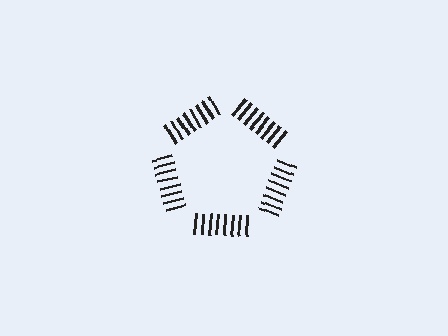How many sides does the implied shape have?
5 sides — the line-ends trace a pentagon.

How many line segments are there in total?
40 — 8 along each of the 5 edges.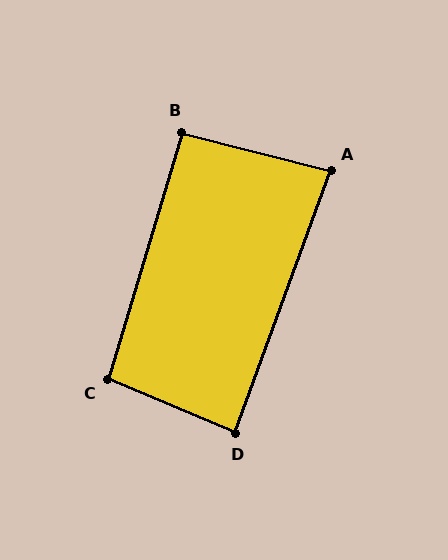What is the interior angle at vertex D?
Approximately 88 degrees (approximately right).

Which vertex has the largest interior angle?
C, at approximately 96 degrees.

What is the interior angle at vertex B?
Approximately 92 degrees (approximately right).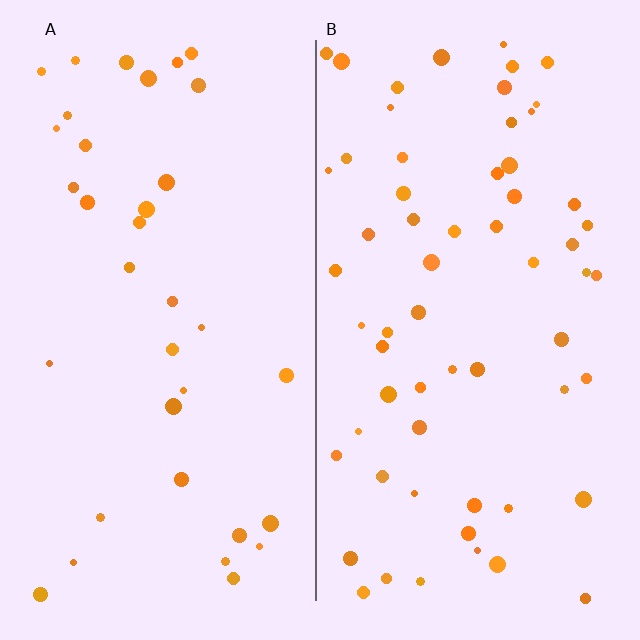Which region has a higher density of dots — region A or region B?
B (the right).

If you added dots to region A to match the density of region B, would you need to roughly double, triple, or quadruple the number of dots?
Approximately double.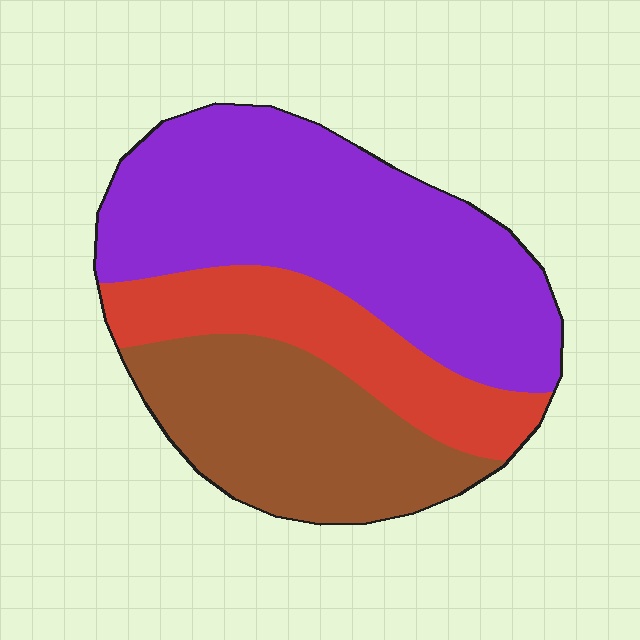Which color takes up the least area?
Red, at roughly 20%.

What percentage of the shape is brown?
Brown takes up about one third (1/3) of the shape.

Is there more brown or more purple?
Purple.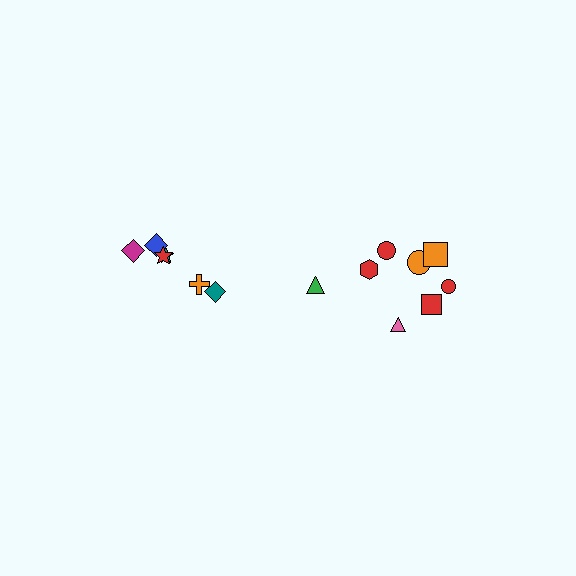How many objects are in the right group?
There are 8 objects.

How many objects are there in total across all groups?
There are 14 objects.